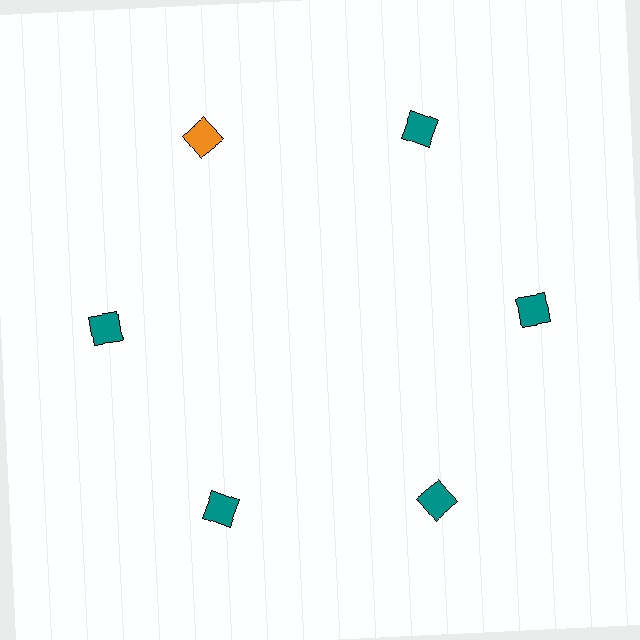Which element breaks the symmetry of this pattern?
The orange diamond at roughly the 11 o'clock position breaks the symmetry. All other shapes are teal diamonds.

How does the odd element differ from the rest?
It has a different color: orange instead of teal.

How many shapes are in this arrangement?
There are 6 shapes arranged in a ring pattern.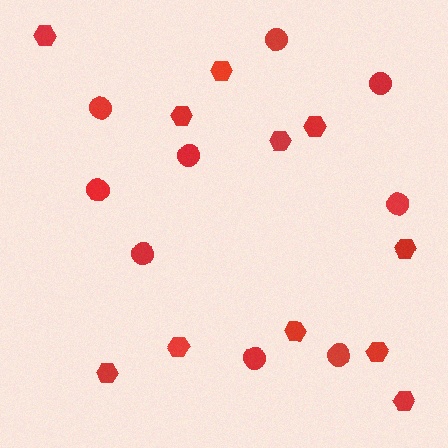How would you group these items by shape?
There are 2 groups: one group of circles (9) and one group of hexagons (11).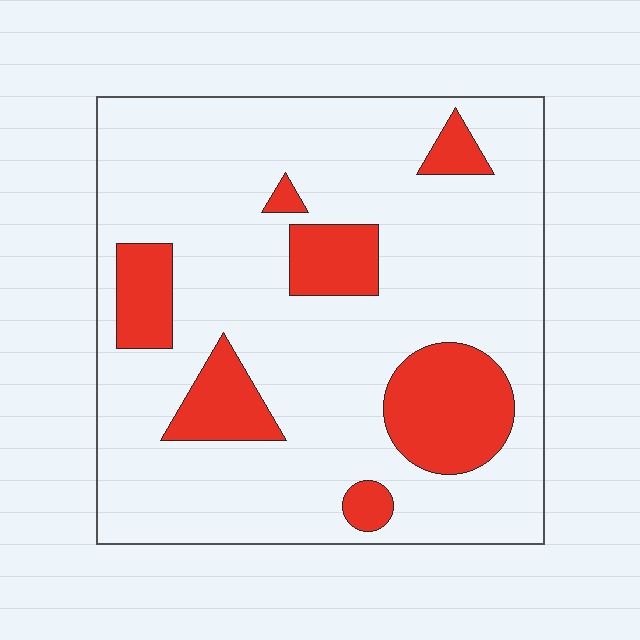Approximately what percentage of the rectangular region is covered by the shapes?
Approximately 20%.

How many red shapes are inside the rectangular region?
7.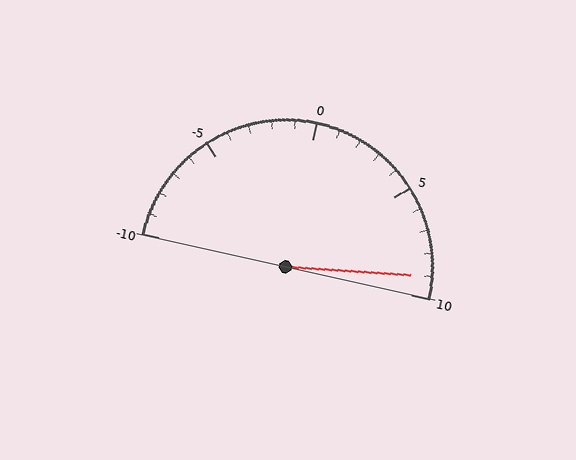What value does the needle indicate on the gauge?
The needle indicates approximately 9.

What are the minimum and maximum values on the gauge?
The gauge ranges from -10 to 10.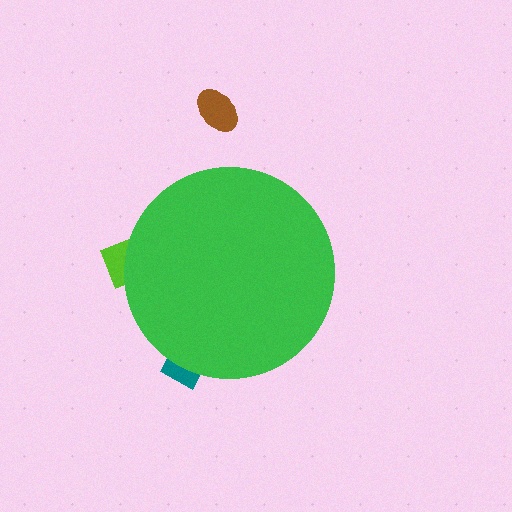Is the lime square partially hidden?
Yes, the lime square is partially hidden behind the green circle.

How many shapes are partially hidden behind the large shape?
2 shapes are partially hidden.